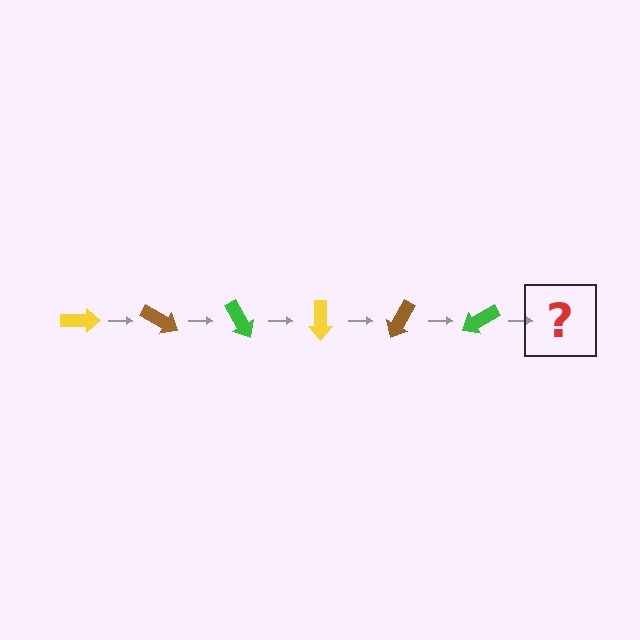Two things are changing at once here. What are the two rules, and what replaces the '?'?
The two rules are that it rotates 30 degrees each step and the color cycles through yellow, brown, and green. The '?' should be a yellow arrow, rotated 180 degrees from the start.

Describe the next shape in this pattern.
It should be a yellow arrow, rotated 180 degrees from the start.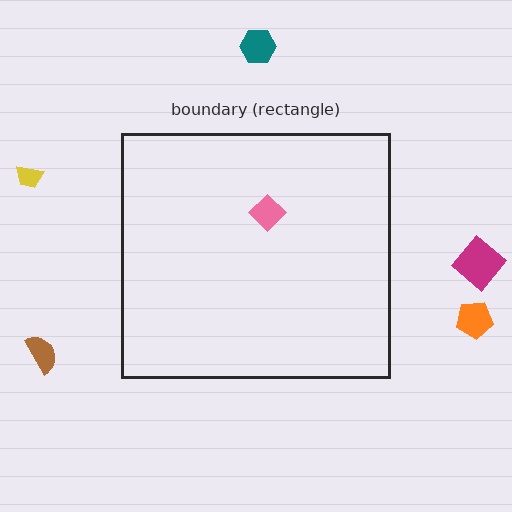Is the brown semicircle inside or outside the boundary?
Outside.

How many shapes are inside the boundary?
1 inside, 5 outside.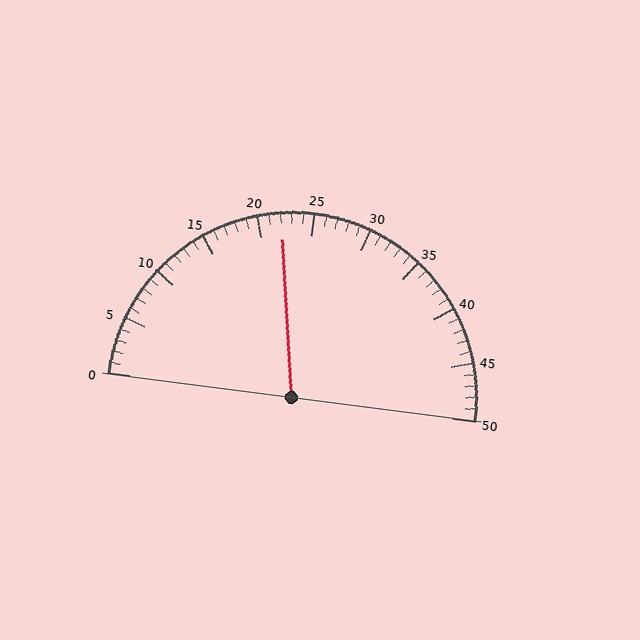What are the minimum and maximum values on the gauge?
The gauge ranges from 0 to 50.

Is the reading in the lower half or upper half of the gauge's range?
The reading is in the lower half of the range (0 to 50).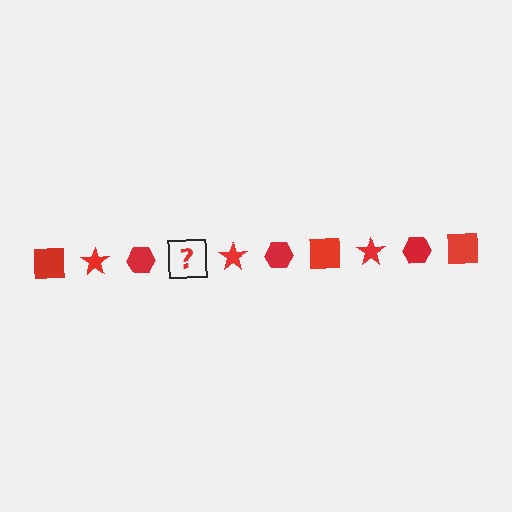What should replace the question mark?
The question mark should be replaced with a red square.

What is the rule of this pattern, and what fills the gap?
The rule is that the pattern cycles through square, star, hexagon shapes in red. The gap should be filled with a red square.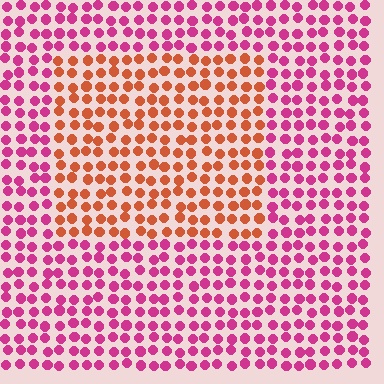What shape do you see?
I see a rectangle.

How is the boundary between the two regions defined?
The boundary is defined purely by a slight shift in hue (about 50 degrees). Spacing, size, and orientation are identical on both sides.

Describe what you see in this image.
The image is filled with small magenta elements in a uniform arrangement. A rectangle-shaped region is visible where the elements are tinted to a slightly different hue, forming a subtle color boundary.